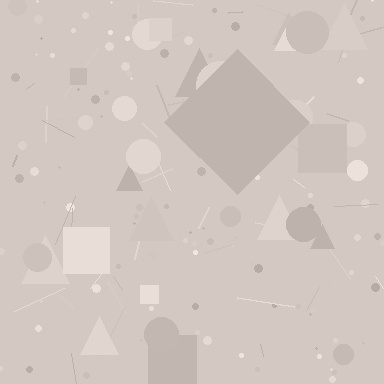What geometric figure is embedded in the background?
A diamond is embedded in the background.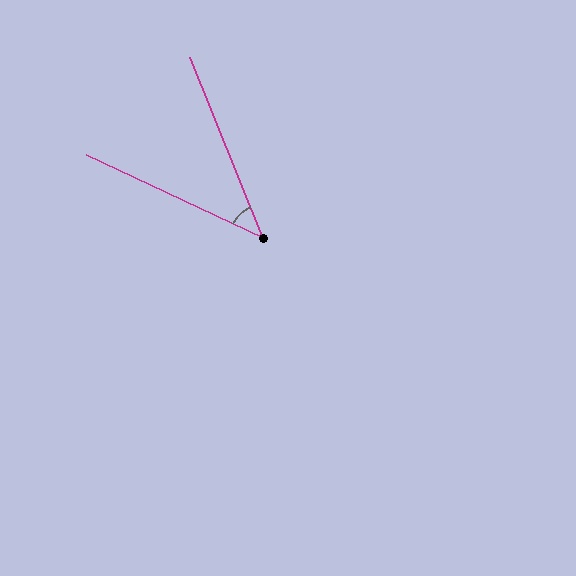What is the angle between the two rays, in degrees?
Approximately 43 degrees.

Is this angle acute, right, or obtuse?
It is acute.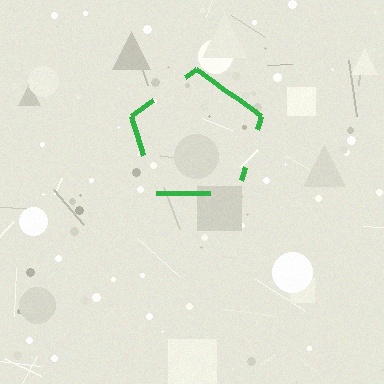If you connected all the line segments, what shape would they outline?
They would outline a pentagon.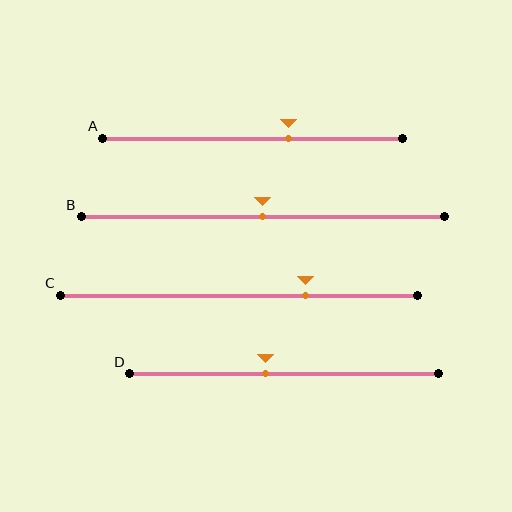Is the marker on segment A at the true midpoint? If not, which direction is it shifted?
No, the marker on segment A is shifted to the right by about 12% of the segment length.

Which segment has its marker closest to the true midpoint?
Segment B has its marker closest to the true midpoint.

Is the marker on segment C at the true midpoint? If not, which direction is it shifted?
No, the marker on segment C is shifted to the right by about 19% of the segment length.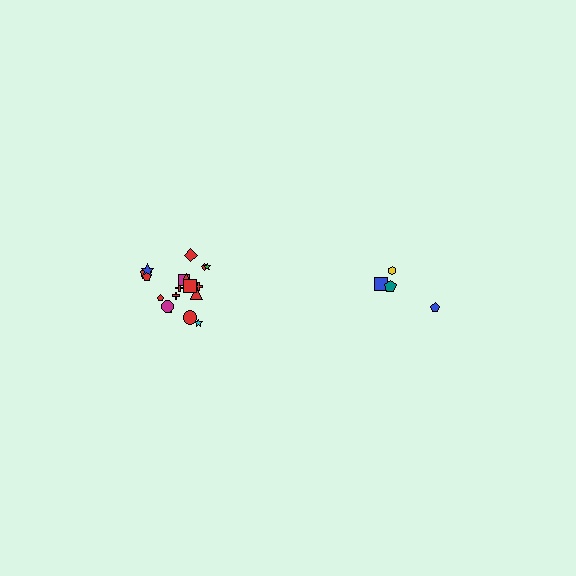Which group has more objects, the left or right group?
The left group.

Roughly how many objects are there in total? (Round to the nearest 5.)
Roughly 20 objects in total.